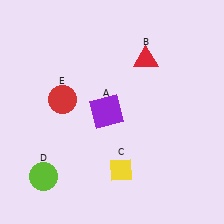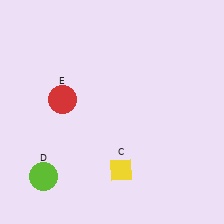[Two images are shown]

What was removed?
The purple square (A), the red triangle (B) were removed in Image 2.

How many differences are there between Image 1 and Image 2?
There are 2 differences between the two images.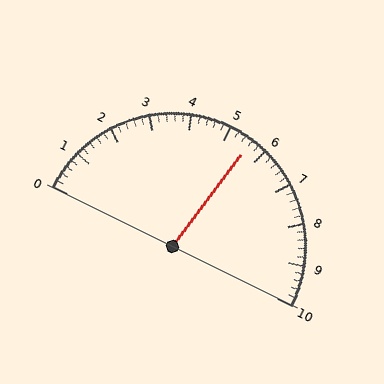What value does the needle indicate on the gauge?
The needle indicates approximately 5.6.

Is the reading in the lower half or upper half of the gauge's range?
The reading is in the upper half of the range (0 to 10).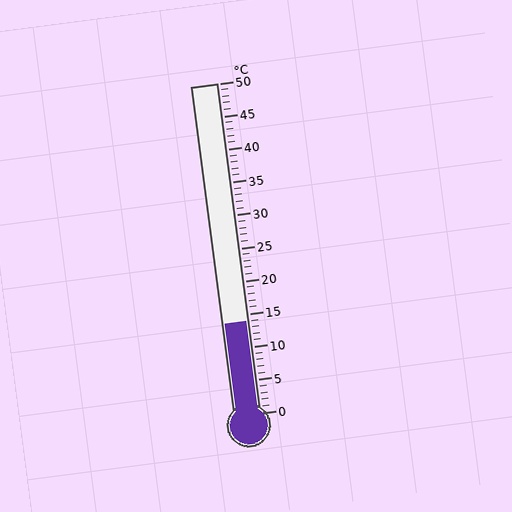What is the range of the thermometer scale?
The thermometer scale ranges from 0°C to 50°C.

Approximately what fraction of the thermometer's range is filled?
The thermometer is filled to approximately 30% of its range.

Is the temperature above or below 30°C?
The temperature is below 30°C.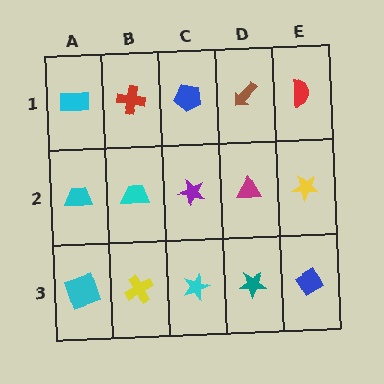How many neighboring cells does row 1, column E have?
2.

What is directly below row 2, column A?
A cyan square.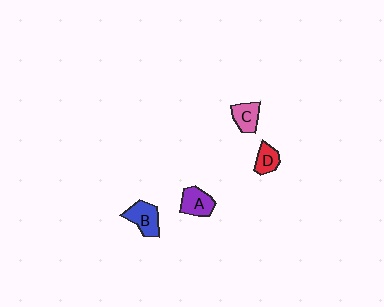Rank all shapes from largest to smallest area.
From largest to smallest: B (blue), A (purple), C (pink), D (red).